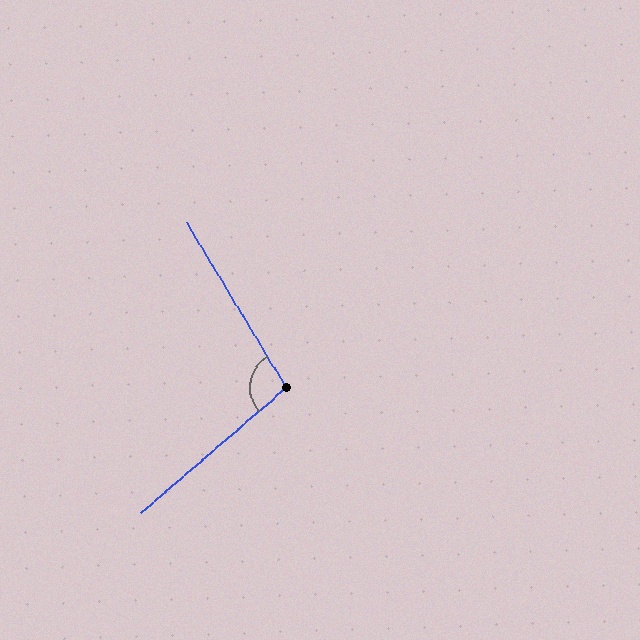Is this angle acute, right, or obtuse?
It is obtuse.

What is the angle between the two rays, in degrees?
Approximately 100 degrees.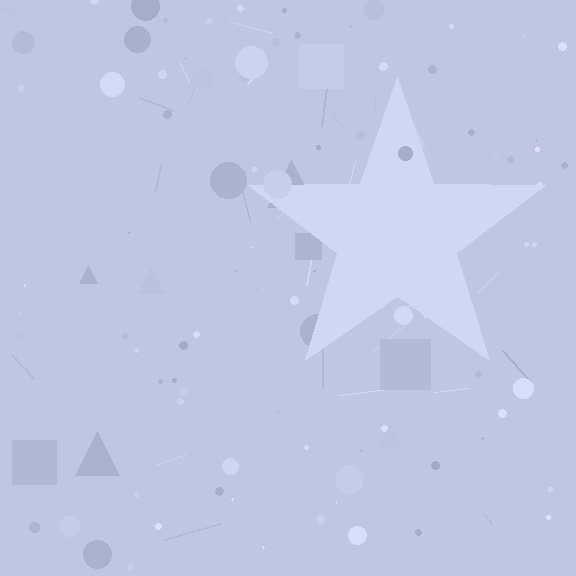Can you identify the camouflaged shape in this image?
The camouflaged shape is a star.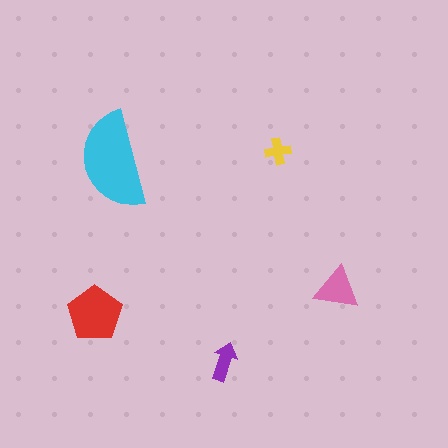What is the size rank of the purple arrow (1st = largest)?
4th.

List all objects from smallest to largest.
The yellow cross, the purple arrow, the pink triangle, the red pentagon, the cyan semicircle.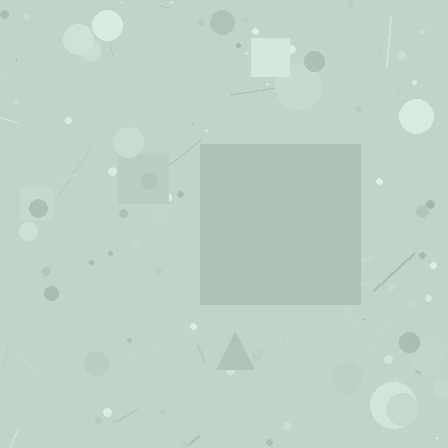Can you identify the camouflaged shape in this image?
The camouflaged shape is a square.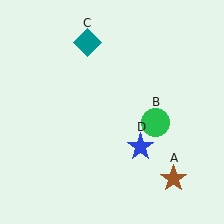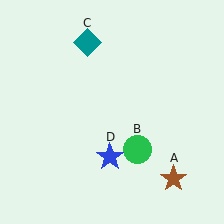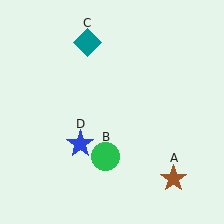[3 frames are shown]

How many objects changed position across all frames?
2 objects changed position: green circle (object B), blue star (object D).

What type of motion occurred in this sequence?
The green circle (object B), blue star (object D) rotated clockwise around the center of the scene.